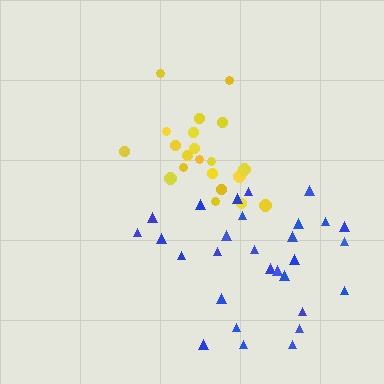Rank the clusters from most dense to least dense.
yellow, blue.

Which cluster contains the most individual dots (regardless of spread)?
Blue (29).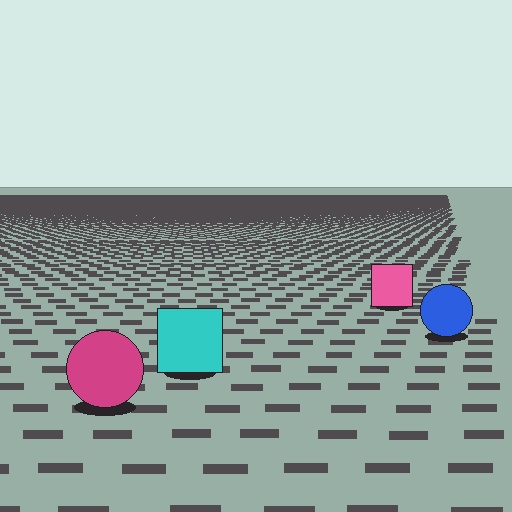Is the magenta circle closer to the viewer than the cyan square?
Yes. The magenta circle is closer — you can tell from the texture gradient: the ground texture is coarser near it.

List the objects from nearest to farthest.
From nearest to farthest: the magenta circle, the cyan square, the blue circle, the pink square.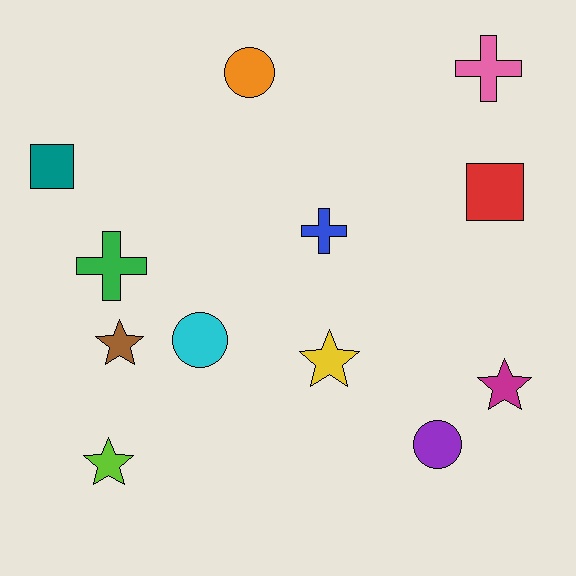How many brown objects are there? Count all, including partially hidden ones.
There is 1 brown object.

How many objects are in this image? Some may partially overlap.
There are 12 objects.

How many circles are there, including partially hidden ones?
There are 3 circles.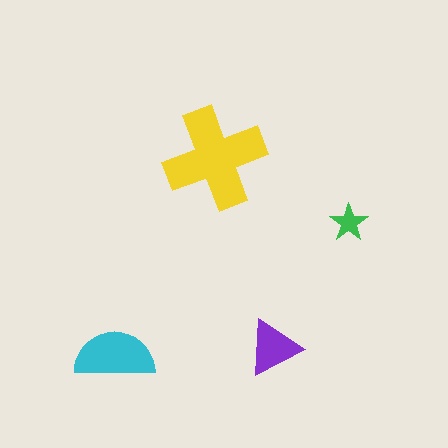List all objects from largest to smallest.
The yellow cross, the cyan semicircle, the purple triangle, the green star.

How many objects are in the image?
There are 4 objects in the image.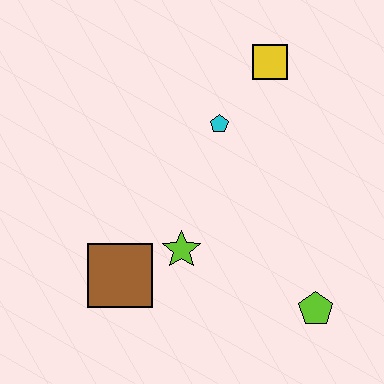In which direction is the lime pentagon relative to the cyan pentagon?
The lime pentagon is below the cyan pentagon.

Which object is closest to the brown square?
The lime star is closest to the brown square.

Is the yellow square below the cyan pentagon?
No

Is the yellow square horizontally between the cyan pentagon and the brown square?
No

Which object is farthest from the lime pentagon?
The yellow square is farthest from the lime pentagon.